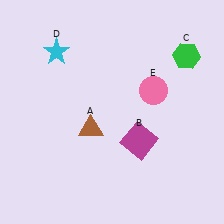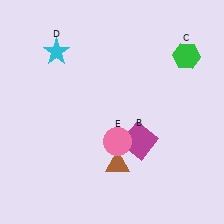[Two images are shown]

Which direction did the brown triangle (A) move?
The brown triangle (A) moved down.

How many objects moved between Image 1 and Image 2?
2 objects moved between the two images.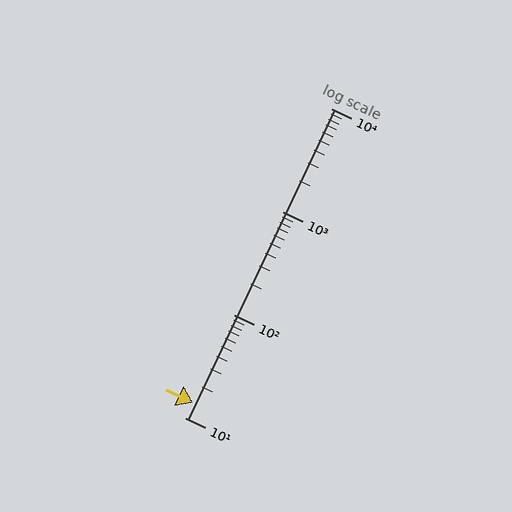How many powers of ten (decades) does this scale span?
The scale spans 3 decades, from 10 to 10000.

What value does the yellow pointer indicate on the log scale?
The pointer indicates approximately 14.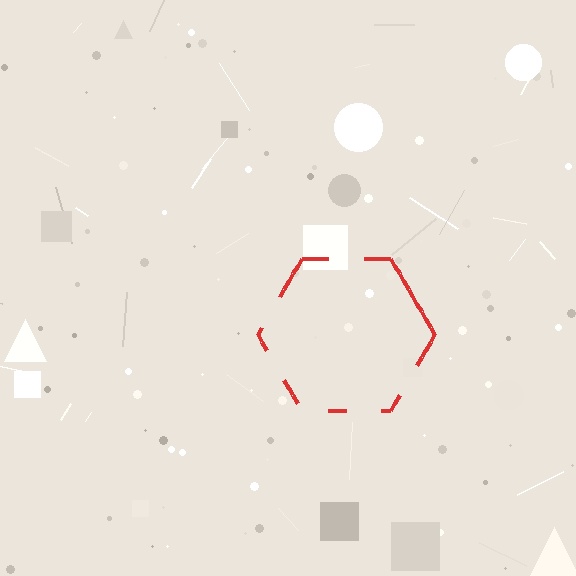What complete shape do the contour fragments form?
The contour fragments form a hexagon.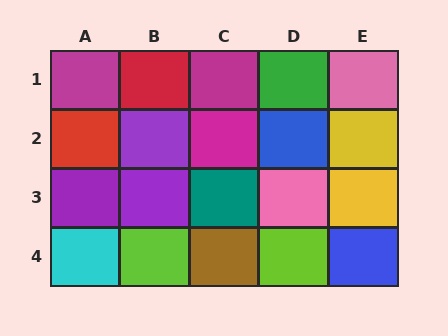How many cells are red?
2 cells are red.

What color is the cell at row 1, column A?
Magenta.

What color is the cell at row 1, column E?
Pink.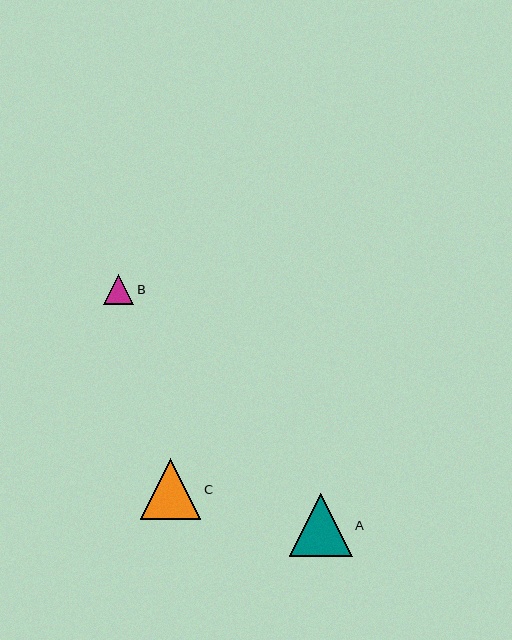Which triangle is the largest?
Triangle A is the largest with a size of approximately 63 pixels.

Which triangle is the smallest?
Triangle B is the smallest with a size of approximately 30 pixels.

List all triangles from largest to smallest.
From largest to smallest: A, C, B.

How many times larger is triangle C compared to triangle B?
Triangle C is approximately 2.0 times the size of triangle B.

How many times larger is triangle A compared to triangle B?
Triangle A is approximately 2.1 times the size of triangle B.